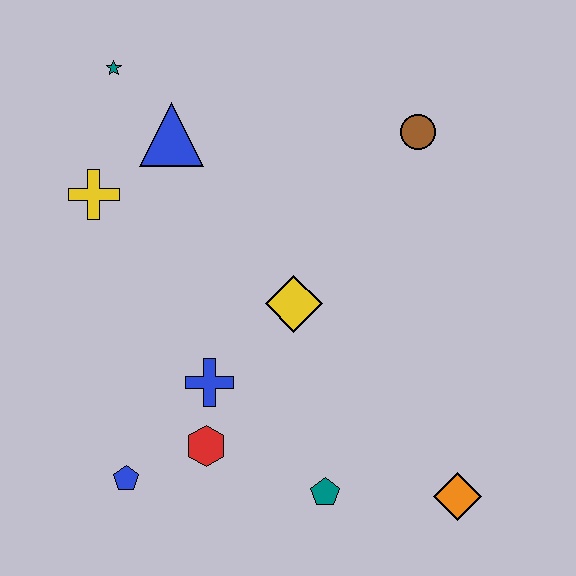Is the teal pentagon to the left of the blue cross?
No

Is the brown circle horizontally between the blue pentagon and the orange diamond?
Yes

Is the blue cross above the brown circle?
No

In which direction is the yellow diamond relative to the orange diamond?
The yellow diamond is above the orange diamond.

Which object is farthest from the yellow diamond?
The teal star is farthest from the yellow diamond.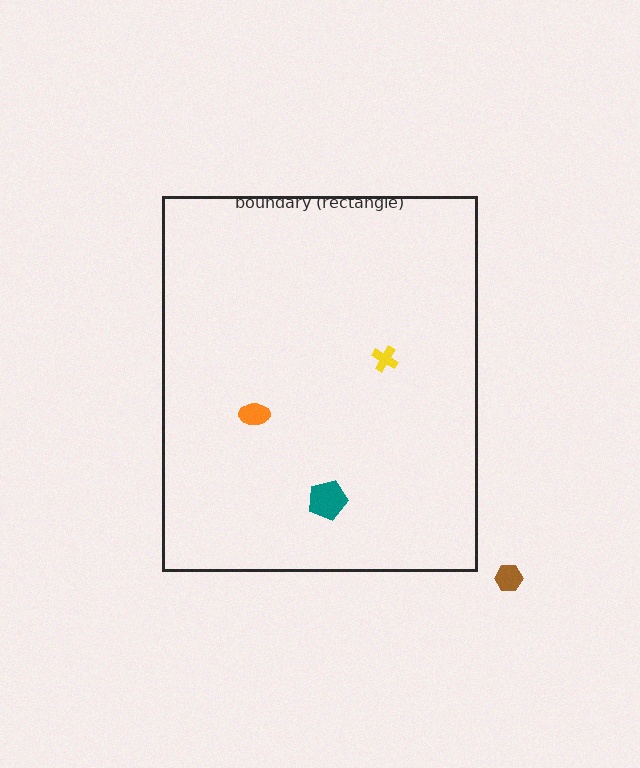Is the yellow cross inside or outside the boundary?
Inside.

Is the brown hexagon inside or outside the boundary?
Outside.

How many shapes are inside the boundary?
3 inside, 1 outside.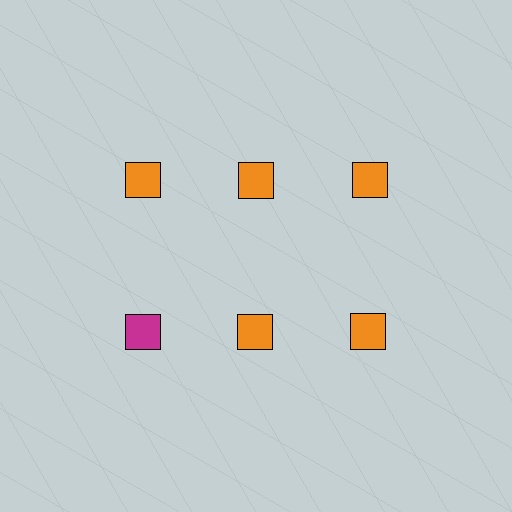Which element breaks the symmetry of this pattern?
The magenta square in the second row, leftmost column breaks the symmetry. All other shapes are orange squares.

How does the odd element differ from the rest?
It has a different color: magenta instead of orange.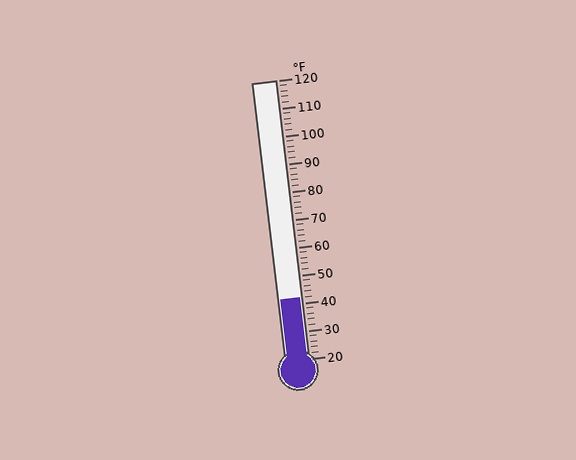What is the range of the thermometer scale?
The thermometer scale ranges from 20°F to 120°F.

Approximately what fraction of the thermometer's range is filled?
The thermometer is filled to approximately 20% of its range.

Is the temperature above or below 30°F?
The temperature is above 30°F.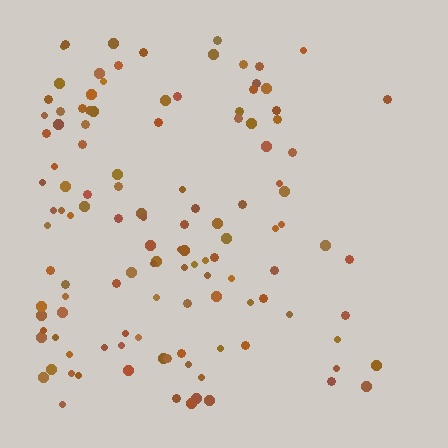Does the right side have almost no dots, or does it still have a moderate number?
Still a moderate number, just noticeably fewer than the left.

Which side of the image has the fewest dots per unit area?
The right.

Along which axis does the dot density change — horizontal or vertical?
Horizontal.